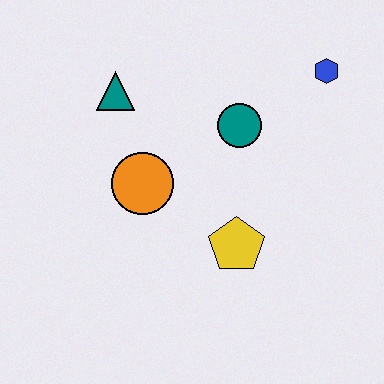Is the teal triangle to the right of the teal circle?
No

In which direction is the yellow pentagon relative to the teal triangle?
The yellow pentagon is below the teal triangle.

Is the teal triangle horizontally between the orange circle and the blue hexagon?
No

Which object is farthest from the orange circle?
The blue hexagon is farthest from the orange circle.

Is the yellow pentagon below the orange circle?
Yes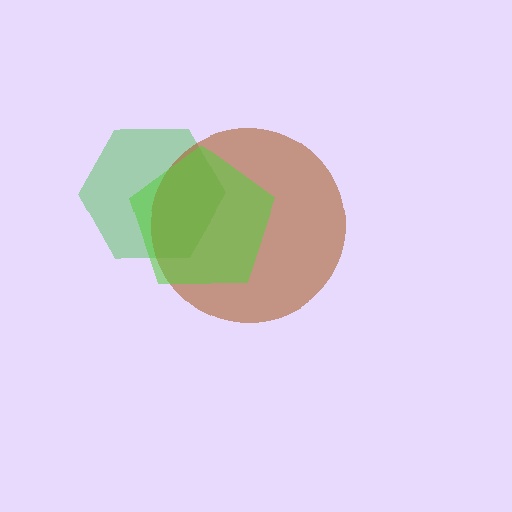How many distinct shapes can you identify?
There are 3 distinct shapes: a green hexagon, a brown circle, a lime pentagon.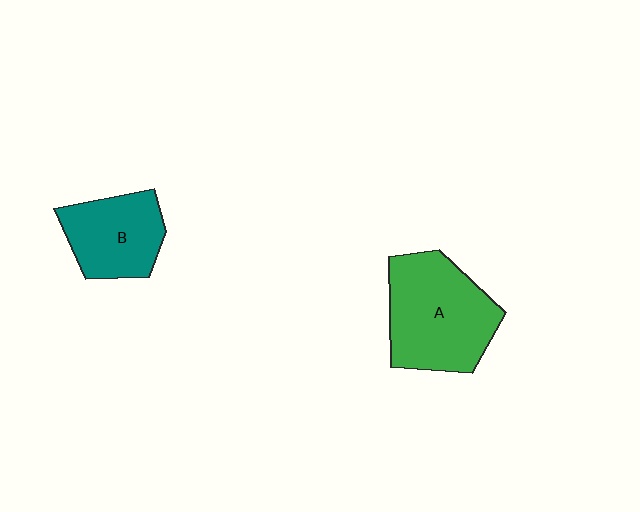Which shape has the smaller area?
Shape B (teal).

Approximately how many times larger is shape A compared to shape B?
Approximately 1.5 times.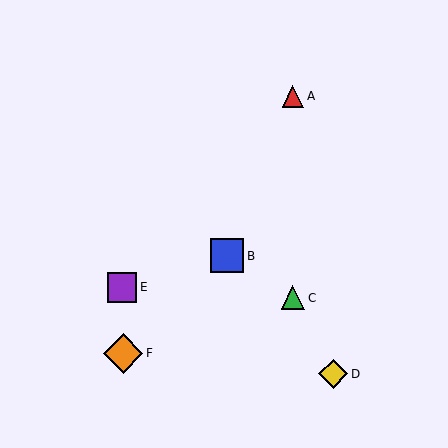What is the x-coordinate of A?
Object A is at x≈293.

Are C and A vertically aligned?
Yes, both are at x≈293.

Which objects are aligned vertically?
Objects A, C are aligned vertically.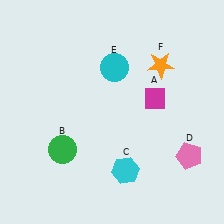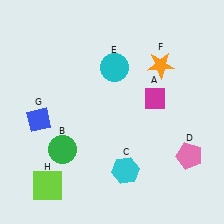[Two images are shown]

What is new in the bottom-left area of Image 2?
A lime square (H) was added in the bottom-left area of Image 2.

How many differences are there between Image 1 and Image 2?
There are 2 differences between the two images.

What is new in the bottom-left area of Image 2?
A blue diamond (G) was added in the bottom-left area of Image 2.